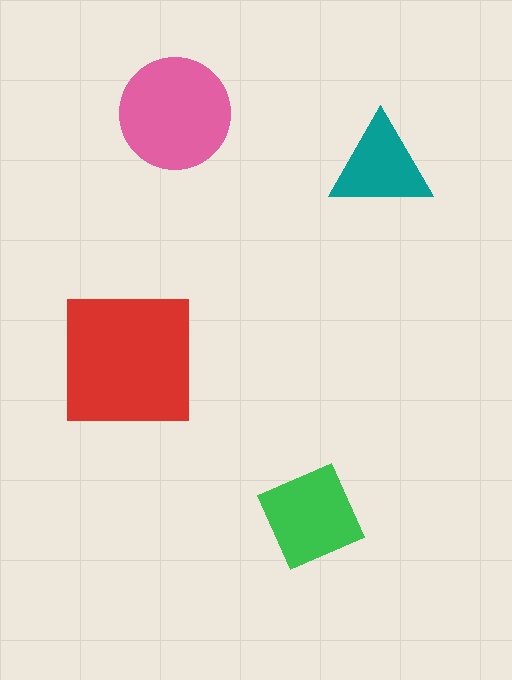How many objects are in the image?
There are 4 objects in the image.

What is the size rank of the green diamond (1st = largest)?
3rd.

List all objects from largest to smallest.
The red square, the pink circle, the green diamond, the teal triangle.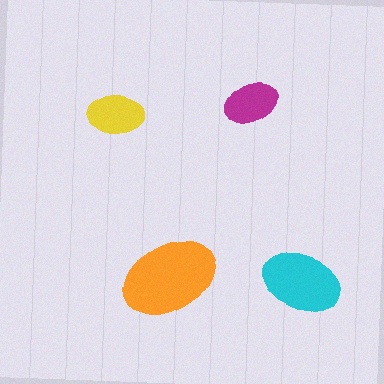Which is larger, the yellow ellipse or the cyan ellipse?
The cyan one.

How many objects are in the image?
There are 4 objects in the image.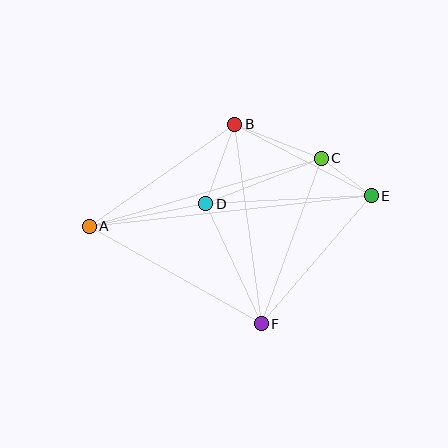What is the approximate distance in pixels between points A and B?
The distance between A and B is approximately 178 pixels.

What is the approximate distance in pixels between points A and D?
The distance between A and D is approximately 119 pixels.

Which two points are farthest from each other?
Points A and E are farthest from each other.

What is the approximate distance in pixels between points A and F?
The distance between A and F is approximately 198 pixels.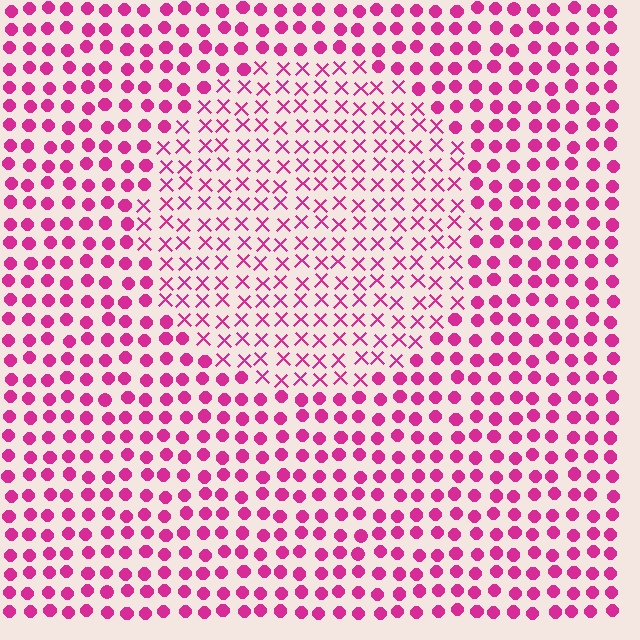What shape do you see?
I see a circle.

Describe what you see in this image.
The image is filled with small magenta elements arranged in a uniform grid. A circle-shaped region contains X marks, while the surrounding area contains circles. The boundary is defined purely by the change in element shape.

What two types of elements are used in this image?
The image uses X marks inside the circle region and circles outside it.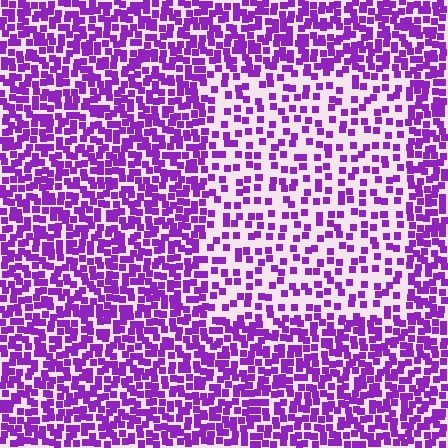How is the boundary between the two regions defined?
The boundary is defined by a change in element density (approximately 2.1x ratio). All elements are the same color, size, and shape.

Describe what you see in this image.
The image contains small purple elements arranged at two different densities. A rectangle-shaped region is visible where the elements are less densely packed than the surrounding area.